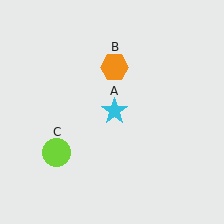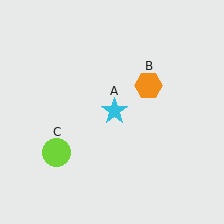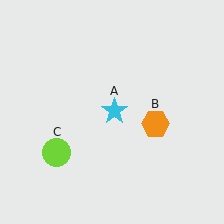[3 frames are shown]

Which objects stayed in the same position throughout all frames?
Cyan star (object A) and lime circle (object C) remained stationary.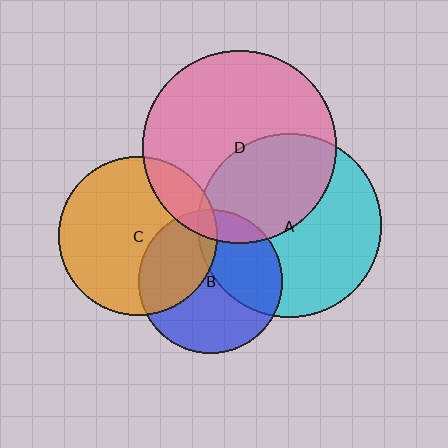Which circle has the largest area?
Circle D (pink).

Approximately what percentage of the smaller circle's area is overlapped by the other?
Approximately 5%.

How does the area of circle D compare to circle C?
Approximately 1.5 times.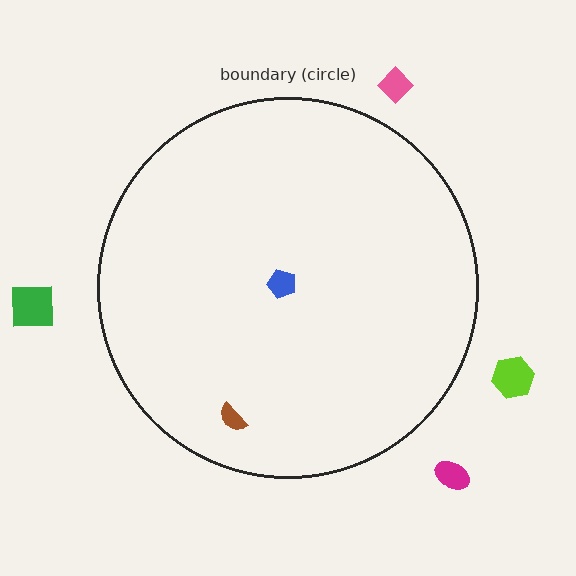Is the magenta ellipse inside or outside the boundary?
Outside.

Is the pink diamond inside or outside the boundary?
Outside.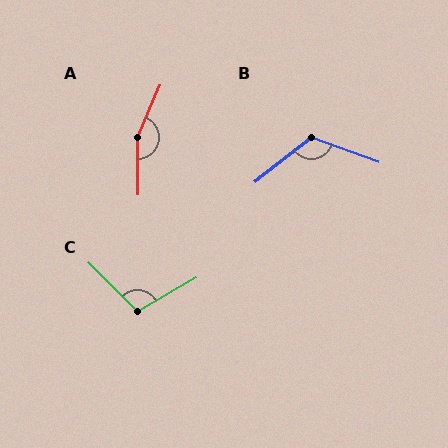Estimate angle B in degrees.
Approximately 122 degrees.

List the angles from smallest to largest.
C (105°), B (122°), A (157°).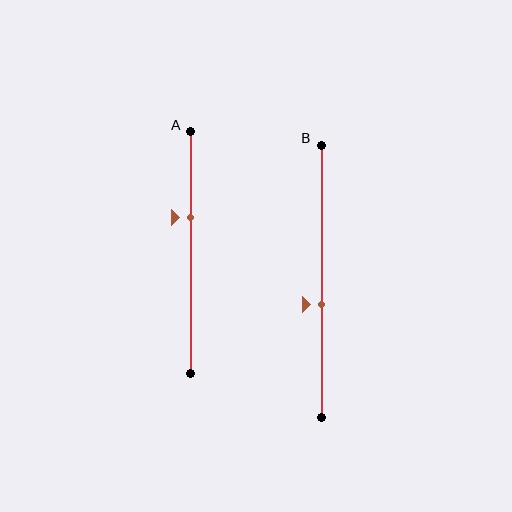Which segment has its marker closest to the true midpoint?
Segment B has its marker closest to the true midpoint.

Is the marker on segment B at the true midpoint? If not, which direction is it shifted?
No, the marker on segment B is shifted downward by about 9% of the segment length.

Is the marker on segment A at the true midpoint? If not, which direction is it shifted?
No, the marker on segment A is shifted upward by about 14% of the segment length.